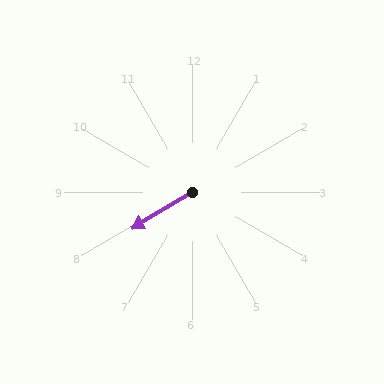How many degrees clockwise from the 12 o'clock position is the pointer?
Approximately 239 degrees.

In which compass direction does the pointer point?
Southwest.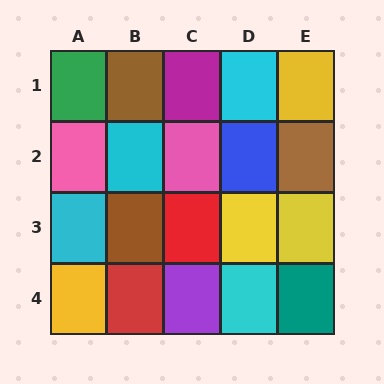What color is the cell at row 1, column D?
Cyan.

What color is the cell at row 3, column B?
Brown.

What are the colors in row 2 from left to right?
Pink, cyan, pink, blue, brown.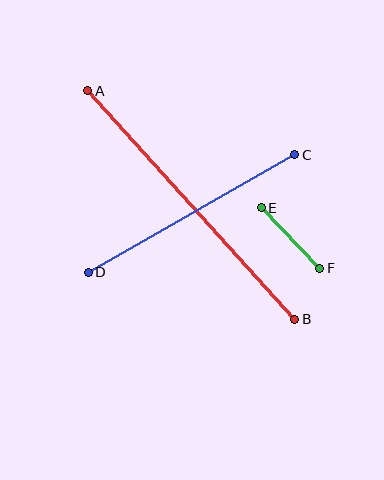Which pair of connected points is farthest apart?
Points A and B are farthest apart.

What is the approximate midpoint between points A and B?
The midpoint is at approximately (191, 205) pixels.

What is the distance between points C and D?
The distance is approximately 238 pixels.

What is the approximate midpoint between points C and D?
The midpoint is at approximately (191, 213) pixels.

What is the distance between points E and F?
The distance is approximately 84 pixels.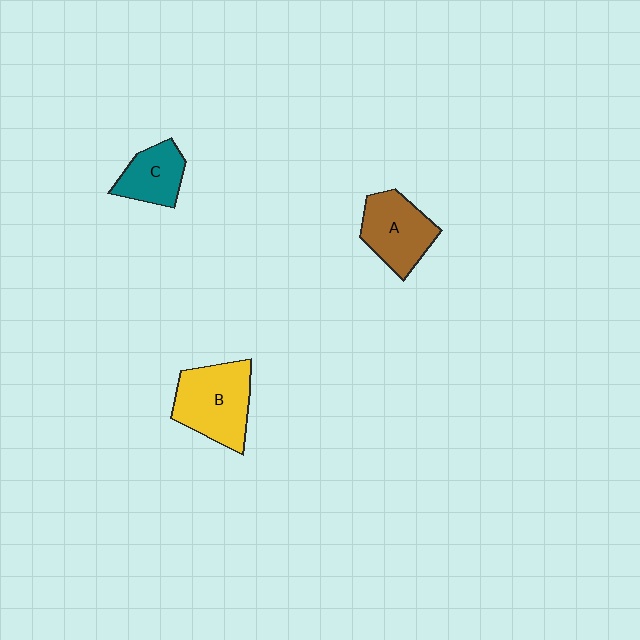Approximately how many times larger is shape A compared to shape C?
Approximately 1.3 times.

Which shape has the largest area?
Shape B (yellow).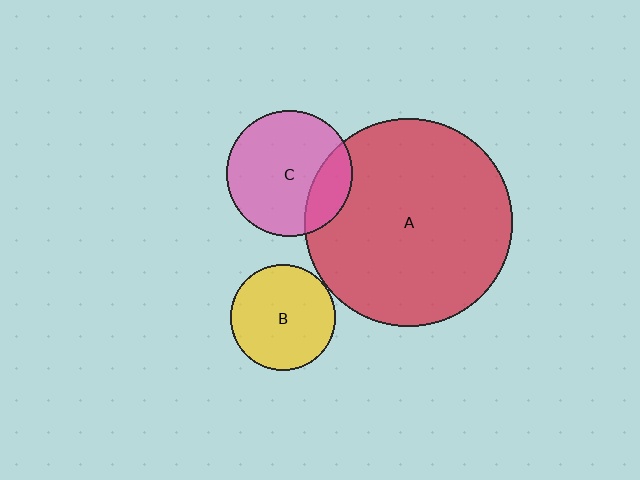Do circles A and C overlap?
Yes.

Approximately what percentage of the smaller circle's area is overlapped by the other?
Approximately 20%.